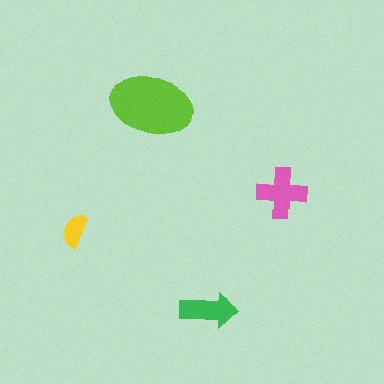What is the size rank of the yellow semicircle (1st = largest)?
4th.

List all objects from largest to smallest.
The lime ellipse, the pink cross, the green arrow, the yellow semicircle.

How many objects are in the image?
There are 4 objects in the image.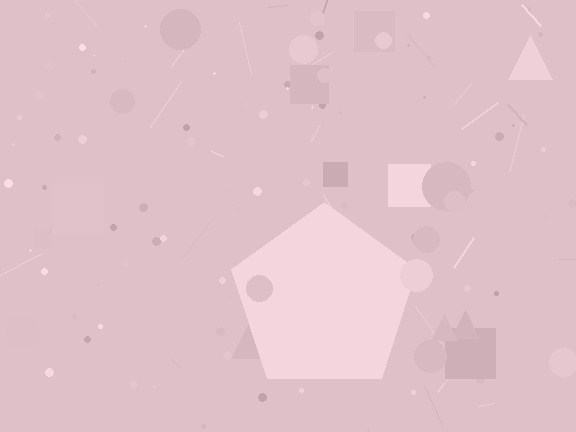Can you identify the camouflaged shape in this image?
The camouflaged shape is a pentagon.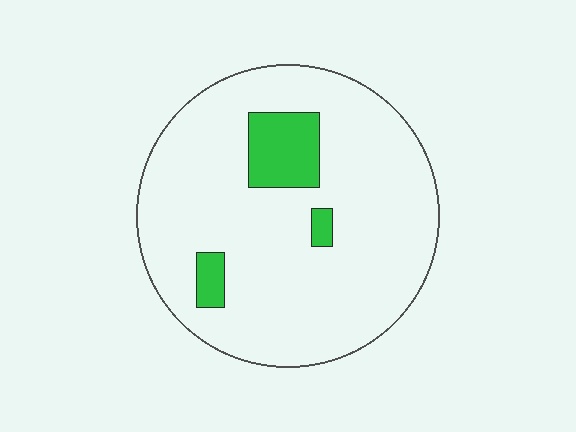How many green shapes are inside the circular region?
3.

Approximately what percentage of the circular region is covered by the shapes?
Approximately 10%.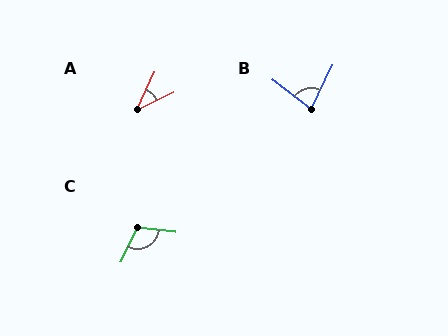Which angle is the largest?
C, at approximately 109 degrees.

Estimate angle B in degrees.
Approximately 78 degrees.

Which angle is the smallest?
A, at approximately 39 degrees.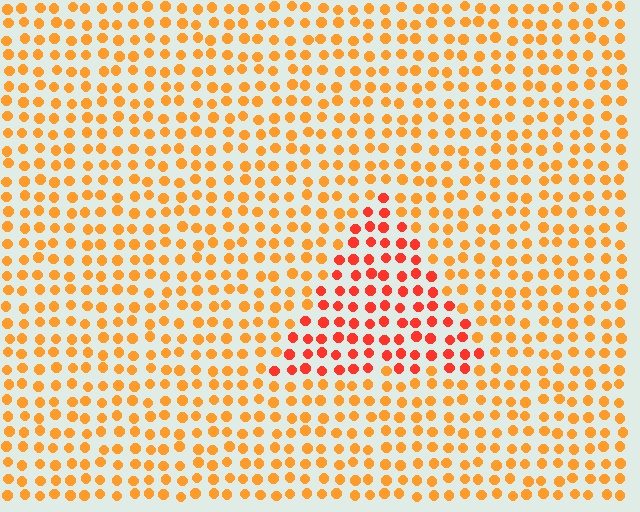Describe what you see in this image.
The image is filled with small orange elements in a uniform arrangement. A triangle-shaped region is visible where the elements are tinted to a slightly different hue, forming a subtle color boundary.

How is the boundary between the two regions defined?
The boundary is defined purely by a slight shift in hue (about 29 degrees). Spacing, size, and orientation are identical on both sides.